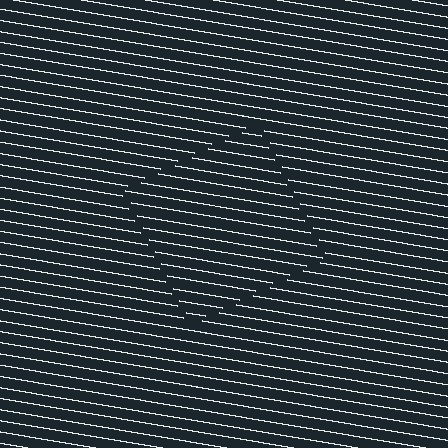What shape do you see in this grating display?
An illusory square. The interior of the shape contains the same grating, shifted by half a period — the contour is defined by the phase discontinuity where line-ends from the inner and outer gratings abut.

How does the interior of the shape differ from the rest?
The interior of the shape contains the same grating, shifted by half a period — the contour is defined by the phase discontinuity where line-ends from the inner and outer gratings abut.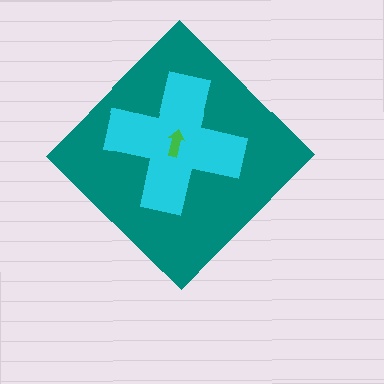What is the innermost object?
The green arrow.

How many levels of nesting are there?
3.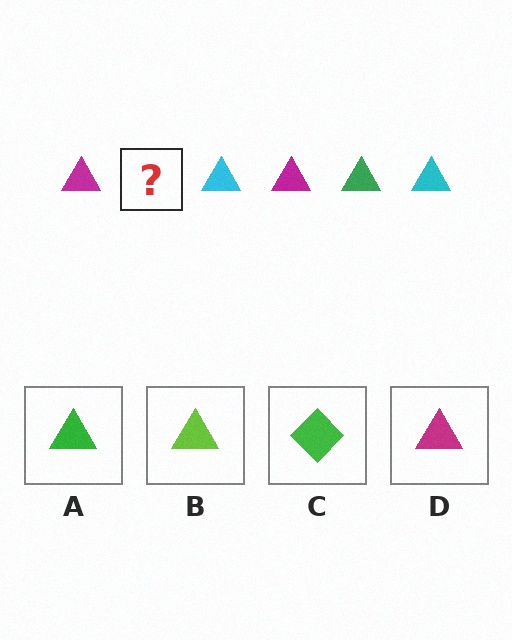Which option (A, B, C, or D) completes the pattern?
A.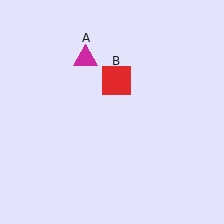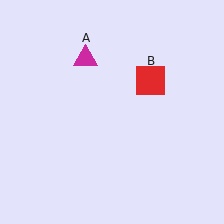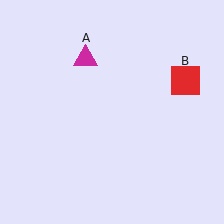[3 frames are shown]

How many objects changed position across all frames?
1 object changed position: red square (object B).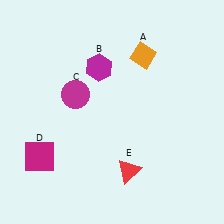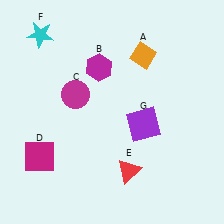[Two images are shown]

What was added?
A cyan star (F), a purple square (G) were added in Image 2.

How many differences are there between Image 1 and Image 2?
There are 2 differences between the two images.